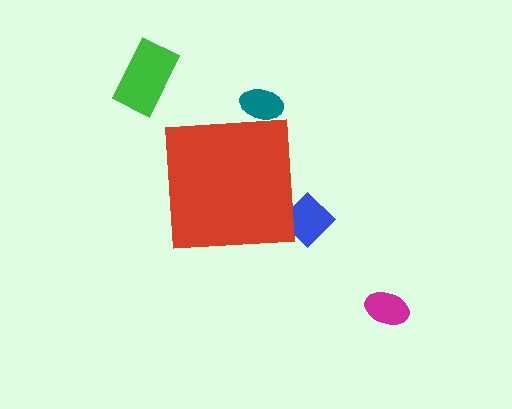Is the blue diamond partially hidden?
Yes, the blue diamond is partially hidden behind the red square.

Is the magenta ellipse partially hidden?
No, the magenta ellipse is fully visible.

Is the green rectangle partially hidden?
No, the green rectangle is fully visible.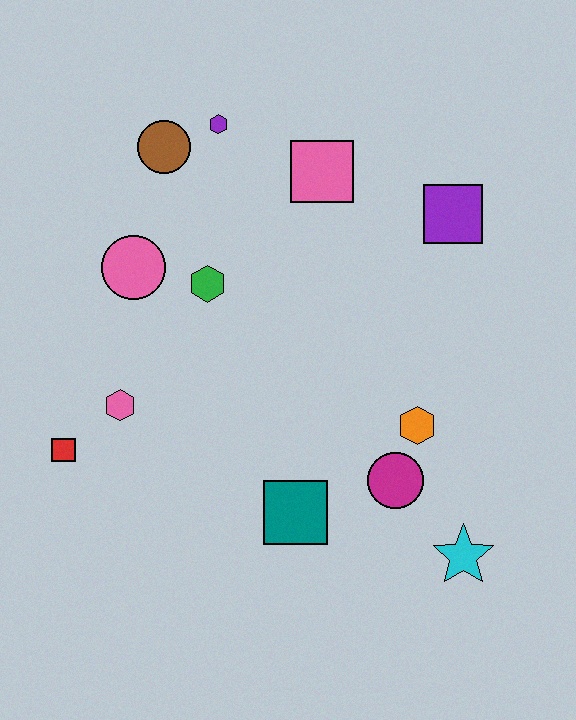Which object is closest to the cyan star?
The magenta circle is closest to the cyan star.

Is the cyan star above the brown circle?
No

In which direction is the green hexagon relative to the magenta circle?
The green hexagon is above the magenta circle.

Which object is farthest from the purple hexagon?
The cyan star is farthest from the purple hexagon.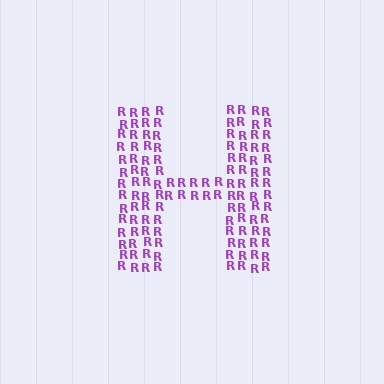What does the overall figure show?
The overall figure shows the letter H.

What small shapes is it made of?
It is made of small letter R's.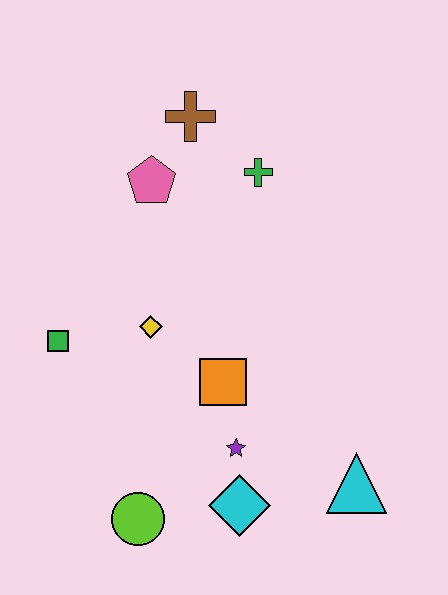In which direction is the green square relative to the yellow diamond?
The green square is to the left of the yellow diamond.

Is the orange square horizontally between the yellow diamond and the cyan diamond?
Yes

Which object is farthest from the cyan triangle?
The brown cross is farthest from the cyan triangle.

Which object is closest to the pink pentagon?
The brown cross is closest to the pink pentagon.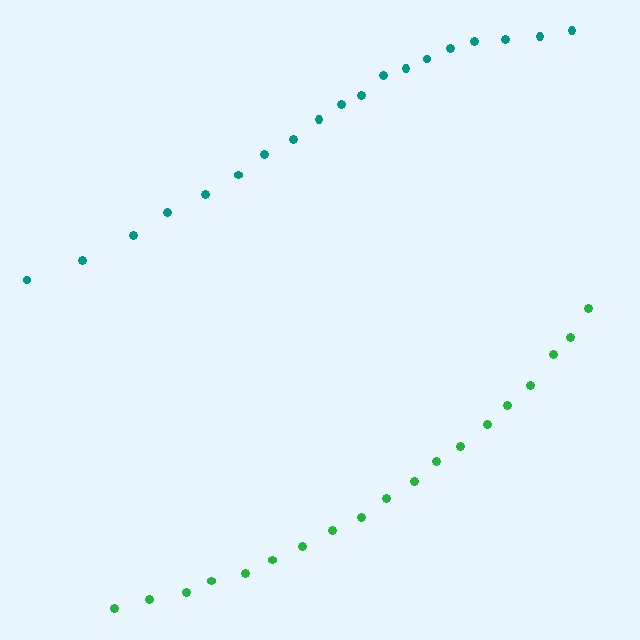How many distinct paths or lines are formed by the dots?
There are 2 distinct paths.